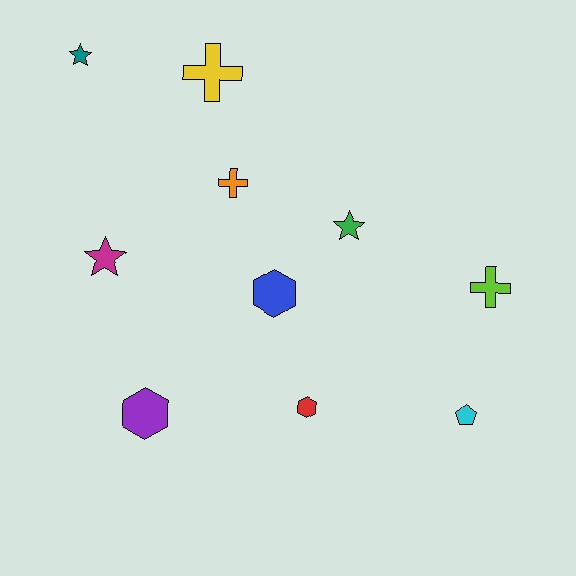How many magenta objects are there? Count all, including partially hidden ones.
There is 1 magenta object.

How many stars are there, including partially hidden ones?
There are 3 stars.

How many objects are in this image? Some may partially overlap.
There are 10 objects.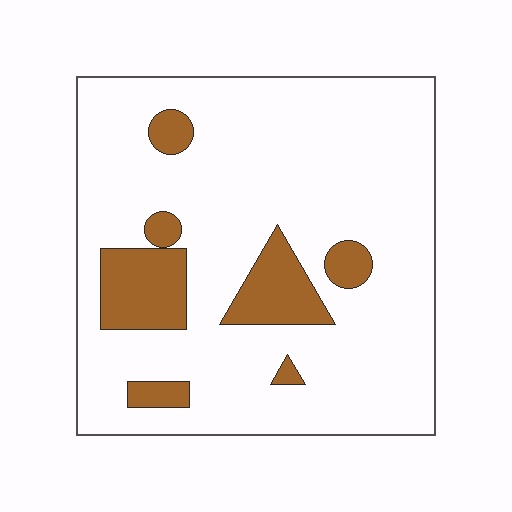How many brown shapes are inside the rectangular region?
7.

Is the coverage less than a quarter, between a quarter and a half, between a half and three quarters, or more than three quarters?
Less than a quarter.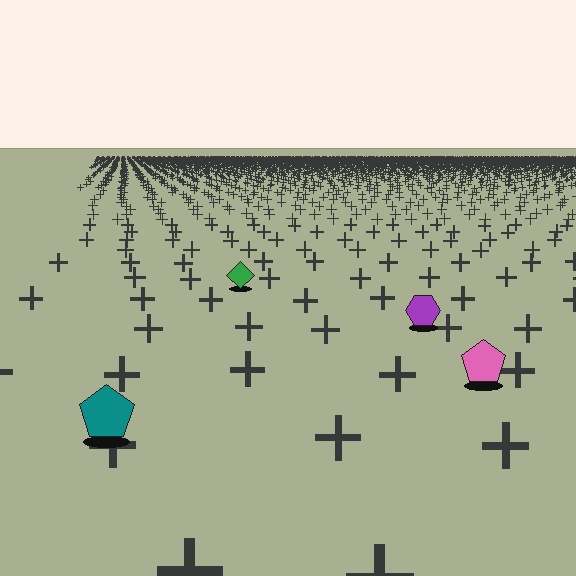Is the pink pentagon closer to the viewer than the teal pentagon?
No. The teal pentagon is closer — you can tell from the texture gradient: the ground texture is coarser near it.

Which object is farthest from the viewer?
The green diamond is farthest from the viewer. It appears smaller and the ground texture around it is denser.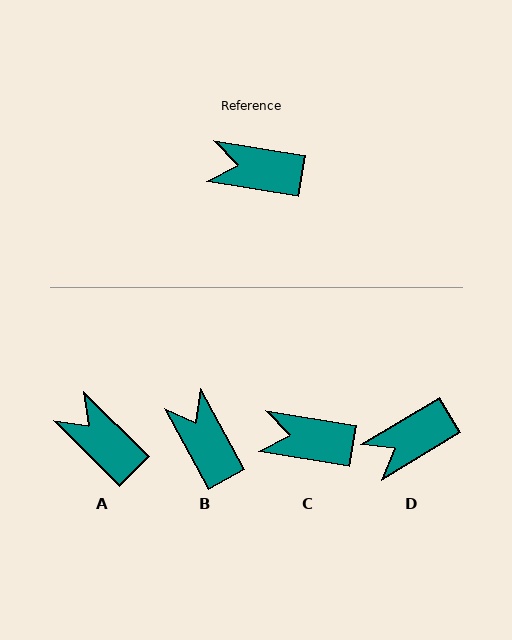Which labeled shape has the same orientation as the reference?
C.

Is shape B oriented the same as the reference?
No, it is off by about 52 degrees.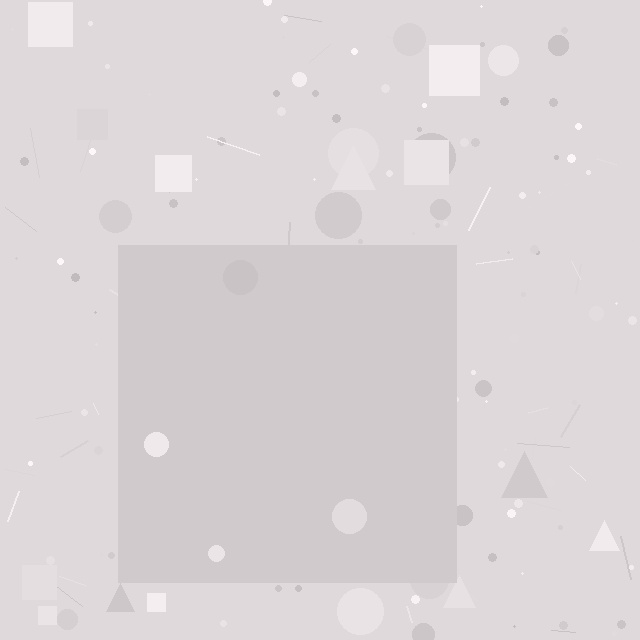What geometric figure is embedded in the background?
A square is embedded in the background.